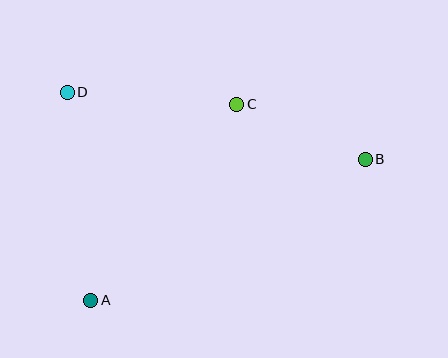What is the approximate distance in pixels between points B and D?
The distance between B and D is approximately 305 pixels.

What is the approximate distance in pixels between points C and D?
The distance between C and D is approximately 170 pixels.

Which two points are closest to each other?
Points B and C are closest to each other.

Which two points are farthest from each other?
Points A and B are farthest from each other.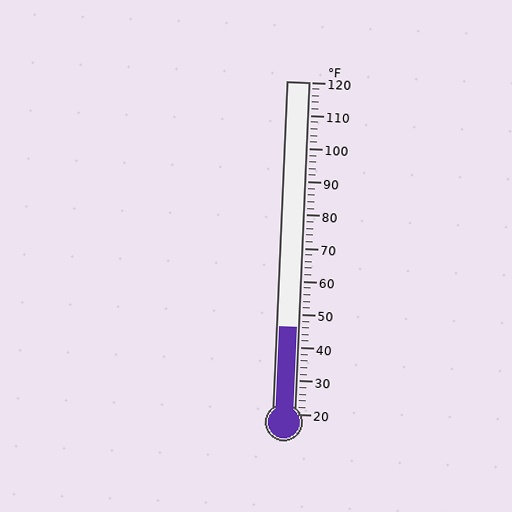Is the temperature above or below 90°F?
The temperature is below 90°F.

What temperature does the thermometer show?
The thermometer shows approximately 46°F.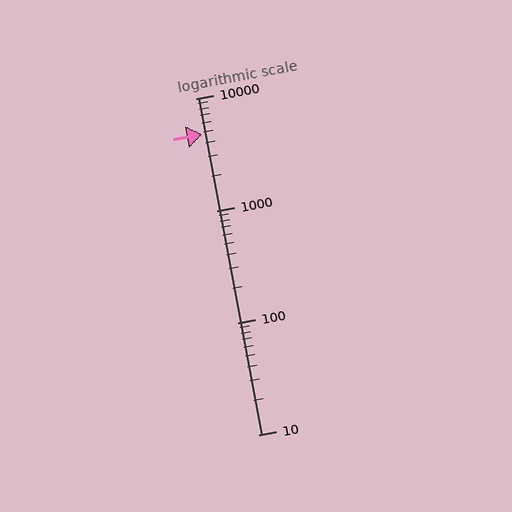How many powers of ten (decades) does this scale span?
The scale spans 3 decades, from 10 to 10000.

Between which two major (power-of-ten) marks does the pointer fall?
The pointer is between 1000 and 10000.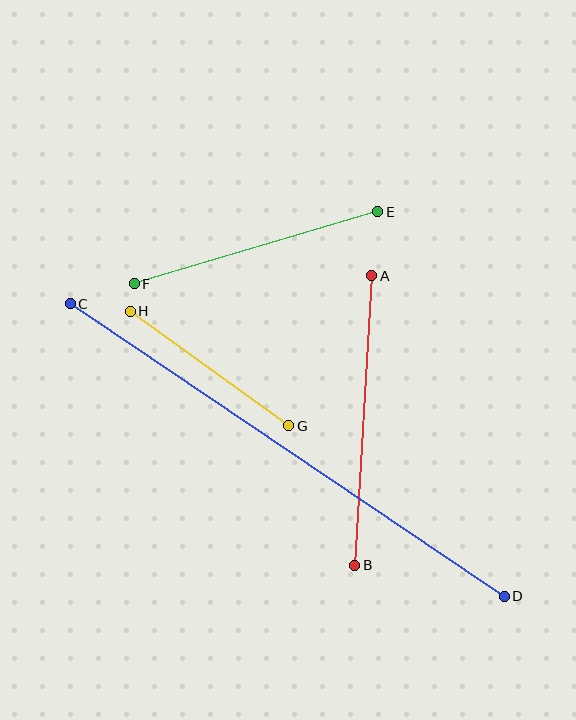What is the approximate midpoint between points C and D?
The midpoint is at approximately (287, 450) pixels.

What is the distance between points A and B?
The distance is approximately 290 pixels.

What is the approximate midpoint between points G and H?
The midpoint is at approximately (210, 369) pixels.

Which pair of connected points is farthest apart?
Points C and D are farthest apart.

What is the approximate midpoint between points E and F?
The midpoint is at approximately (256, 248) pixels.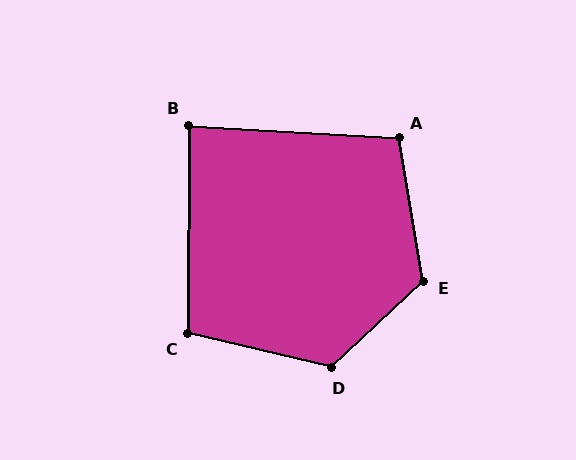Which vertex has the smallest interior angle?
B, at approximately 87 degrees.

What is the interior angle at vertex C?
Approximately 103 degrees (obtuse).